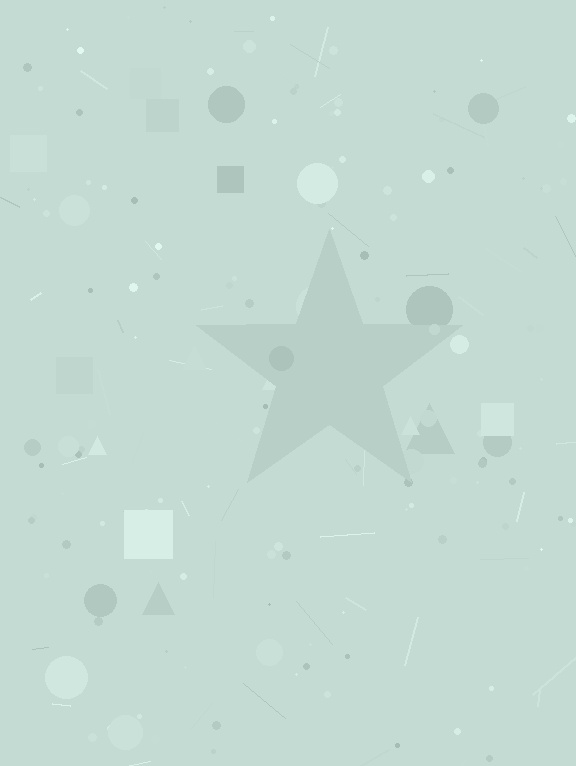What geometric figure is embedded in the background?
A star is embedded in the background.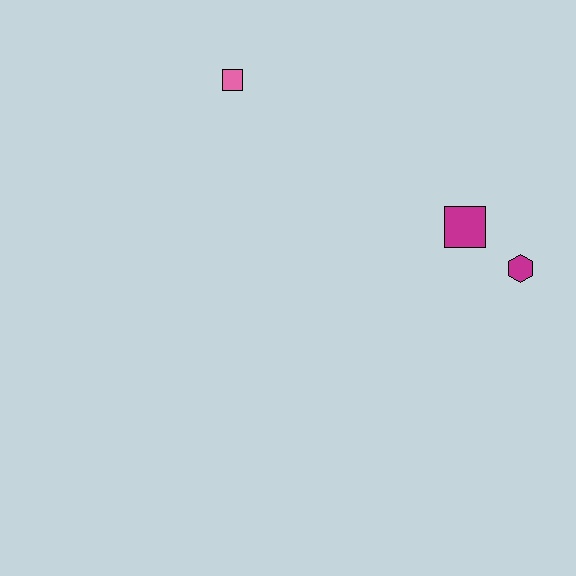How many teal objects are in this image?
There are no teal objects.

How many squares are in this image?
There are 2 squares.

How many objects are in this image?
There are 3 objects.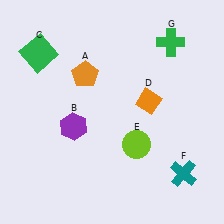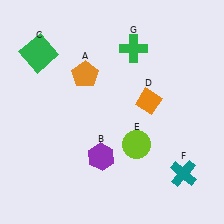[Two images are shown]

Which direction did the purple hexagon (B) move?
The purple hexagon (B) moved down.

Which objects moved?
The objects that moved are: the purple hexagon (B), the green cross (G).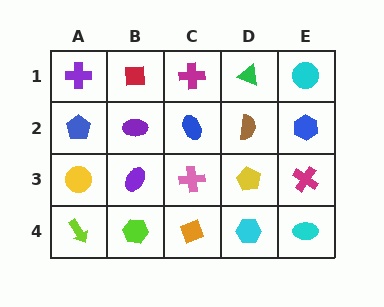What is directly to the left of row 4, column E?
A cyan hexagon.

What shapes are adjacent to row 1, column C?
A blue ellipse (row 2, column C), a red square (row 1, column B), a green triangle (row 1, column D).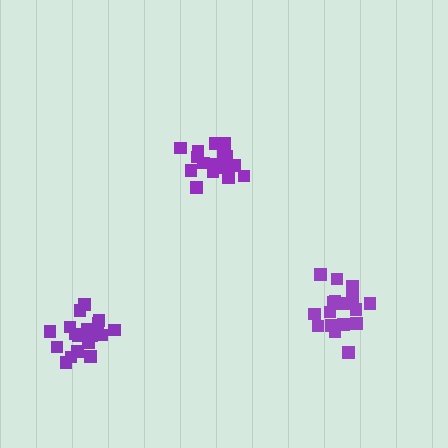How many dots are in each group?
Group 1: 17 dots, Group 2: 19 dots, Group 3: 20 dots (56 total).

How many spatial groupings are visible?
There are 3 spatial groupings.